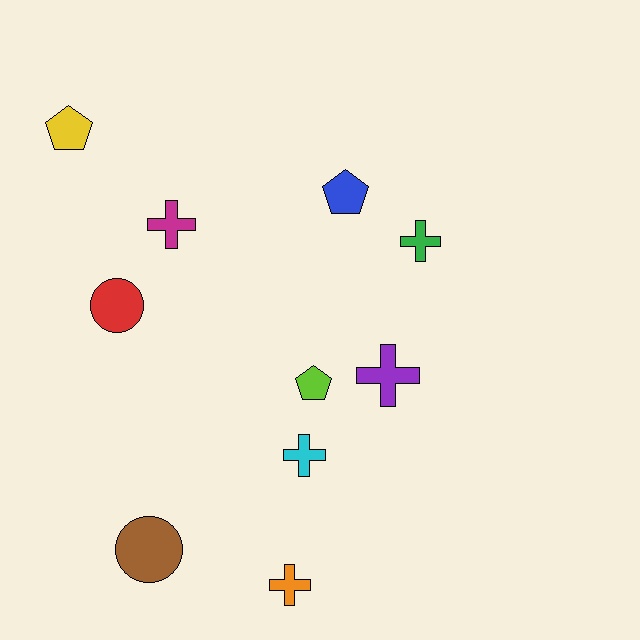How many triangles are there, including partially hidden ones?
There are no triangles.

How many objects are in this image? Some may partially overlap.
There are 10 objects.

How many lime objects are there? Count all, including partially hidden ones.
There is 1 lime object.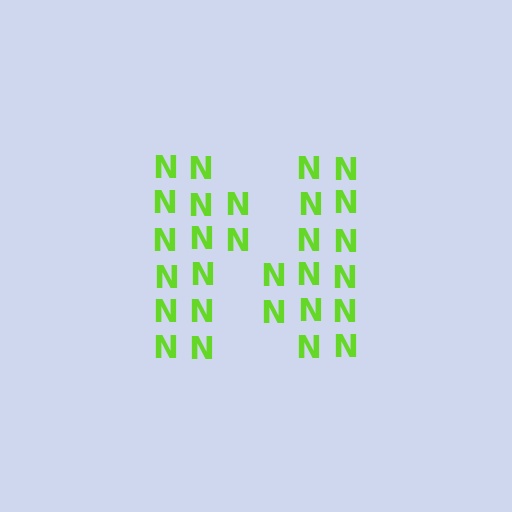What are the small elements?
The small elements are letter N's.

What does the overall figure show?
The overall figure shows the letter N.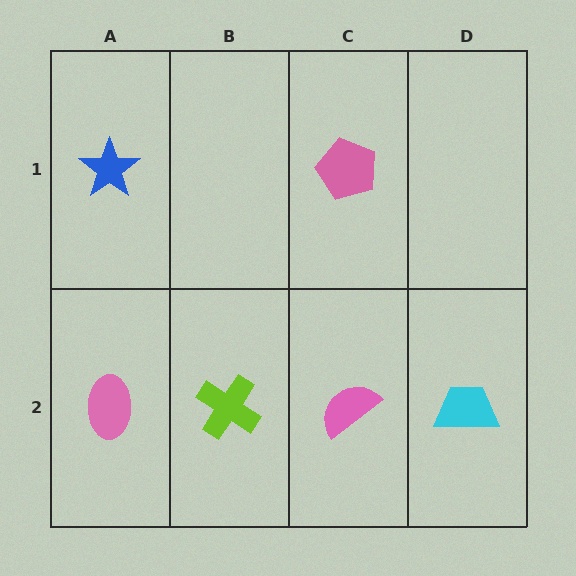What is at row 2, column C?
A pink semicircle.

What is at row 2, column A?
A pink ellipse.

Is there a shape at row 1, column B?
No, that cell is empty.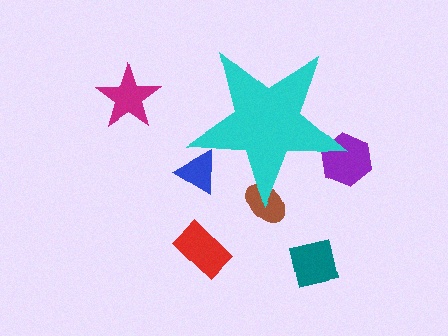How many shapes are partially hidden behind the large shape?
3 shapes are partially hidden.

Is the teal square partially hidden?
No, the teal square is fully visible.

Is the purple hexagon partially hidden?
Yes, the purple hexagon is partially hidden behind the cyan star.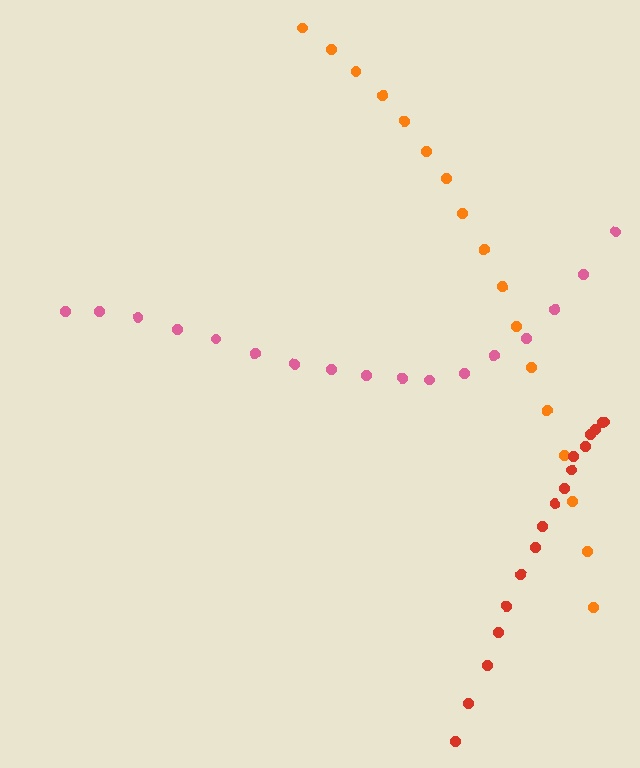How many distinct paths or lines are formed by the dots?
There are 3 distinct paths.